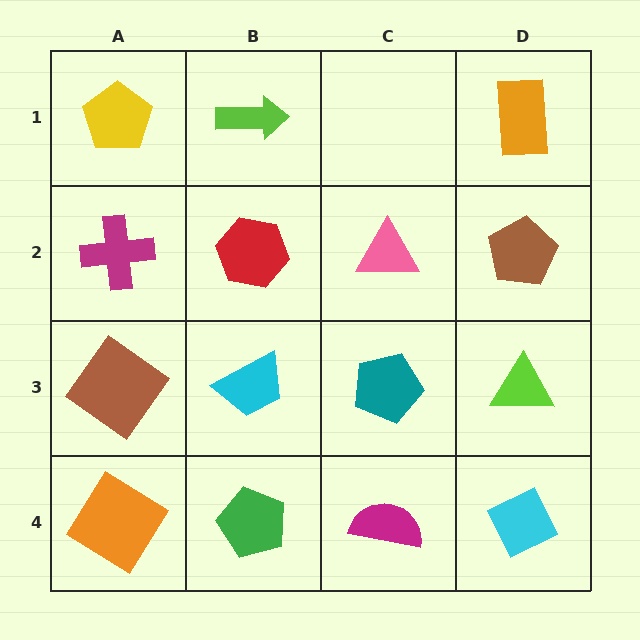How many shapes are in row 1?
3 shapes.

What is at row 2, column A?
A magenta cross.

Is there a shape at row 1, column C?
No, that cell is empty.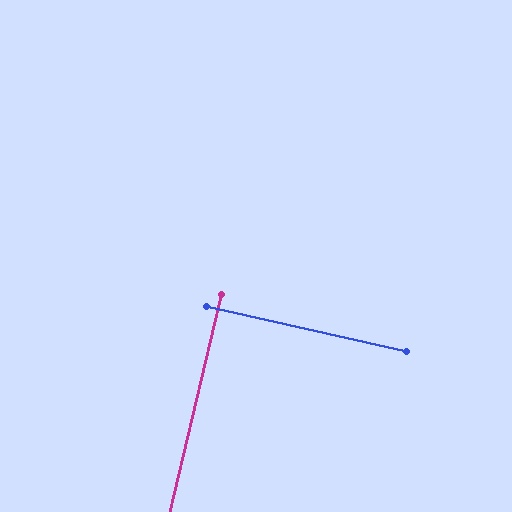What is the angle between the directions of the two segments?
Approximately 89 degrees.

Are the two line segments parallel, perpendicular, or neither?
Perpendicular — they meet at approximately 89°.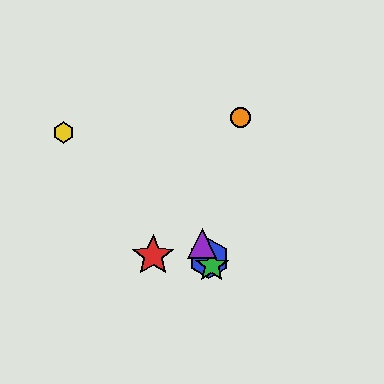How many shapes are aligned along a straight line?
3 shapes (the blue hexagon, the green star, the purple triangle) are aligned along a straight line.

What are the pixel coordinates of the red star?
The red star is at (153, 256).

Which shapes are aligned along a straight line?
The blue hexagon, the green star, the purple triangle are aligned along a straight line.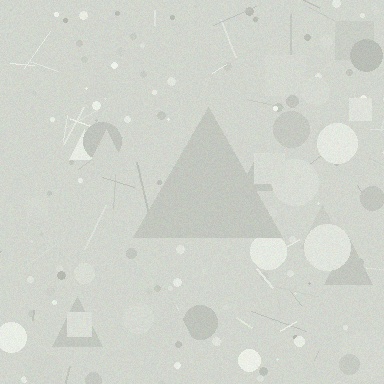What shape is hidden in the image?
A triangle is hidden in the image.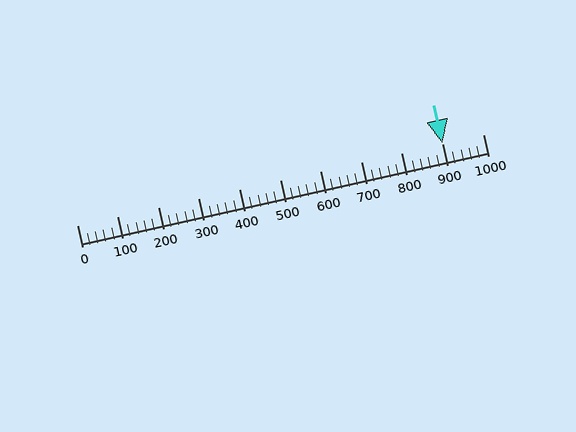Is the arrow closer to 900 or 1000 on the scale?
The arrow is closer to 900.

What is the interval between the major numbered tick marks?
The major tick marks are spaced 100 units apart.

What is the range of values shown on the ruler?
The ruler shows values from 0 to 1000.